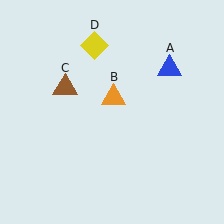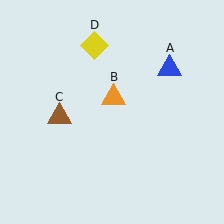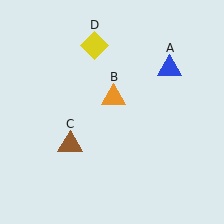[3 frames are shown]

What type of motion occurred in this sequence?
The brown triangle (object C) rotated counterclockwise around the center of the scene.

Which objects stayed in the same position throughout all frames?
Blue triangle (object A) and orange triangle (object B) and yellow diamond (object D) remained stationary.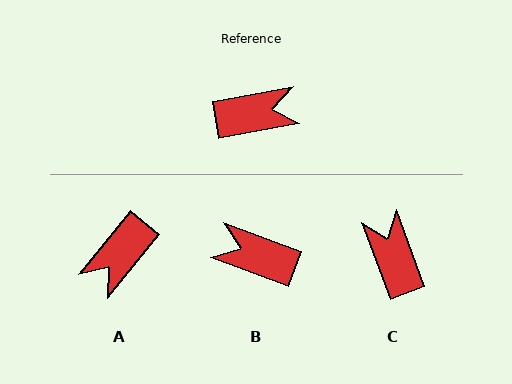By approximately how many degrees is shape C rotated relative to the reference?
Approximately 100 degrees counter-clockwise.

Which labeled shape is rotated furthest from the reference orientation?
B, about 149 degrees away.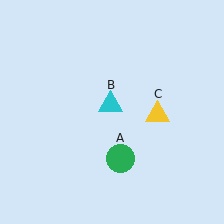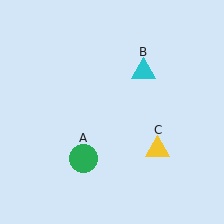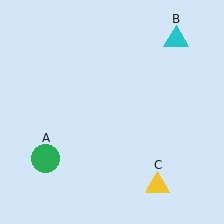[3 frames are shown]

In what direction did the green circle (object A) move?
The green circle (object A) moved left.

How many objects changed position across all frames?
3 objects changed position: green circle (object A), cyan triangle (object B), yellow triangle (object C).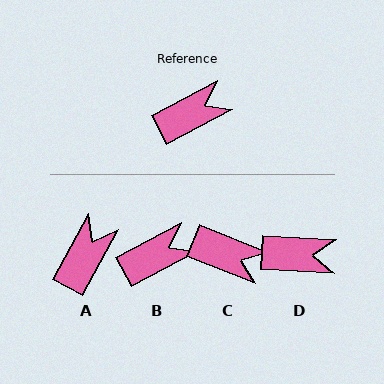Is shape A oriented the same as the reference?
No, it is off by about 34 degrees.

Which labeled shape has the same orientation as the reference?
B.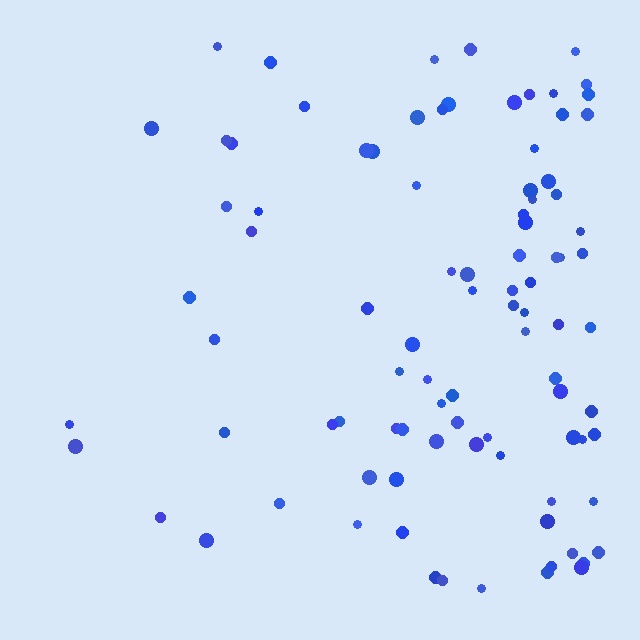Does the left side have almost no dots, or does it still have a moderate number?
Still a moderate number, just noticeably fewer than the right.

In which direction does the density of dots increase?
From left to right, with the right side densest.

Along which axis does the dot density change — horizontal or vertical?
Horizontal.